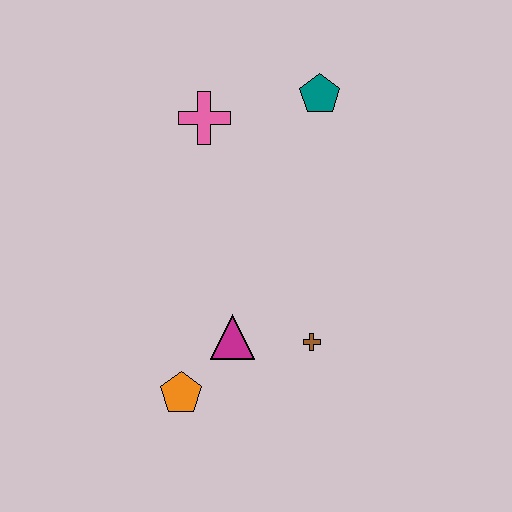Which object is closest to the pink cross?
The teal pentagon is closest to the pink cross.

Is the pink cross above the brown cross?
Yes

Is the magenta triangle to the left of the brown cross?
Yes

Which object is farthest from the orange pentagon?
The teal pentagon is farthest from the orange pentagon.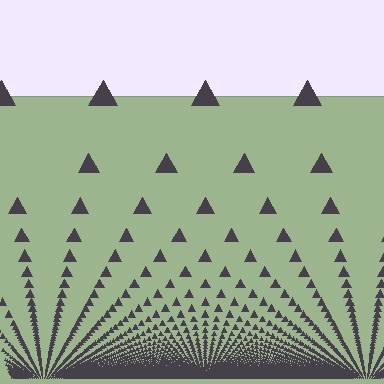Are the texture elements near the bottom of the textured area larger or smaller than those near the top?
Smaller. The gradient is inverted — elements near the bottom are smaller and denser.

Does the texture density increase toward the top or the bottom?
Density increases toward the bottom.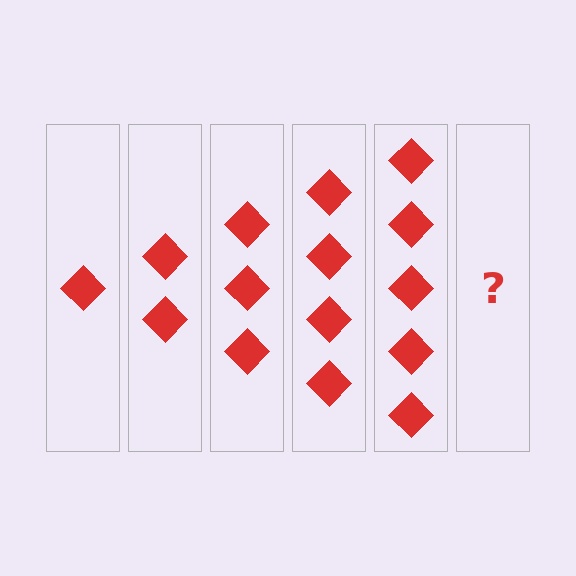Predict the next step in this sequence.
The next step is 6 diamonds.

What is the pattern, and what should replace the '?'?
The pattern is that each step adds one more diamond. The '?' should be 6 diamonds.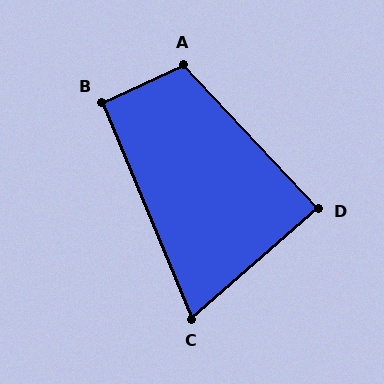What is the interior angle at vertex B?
Approximately 92 degrees (approximately right).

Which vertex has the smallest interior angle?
C, at approximately 72 degrees.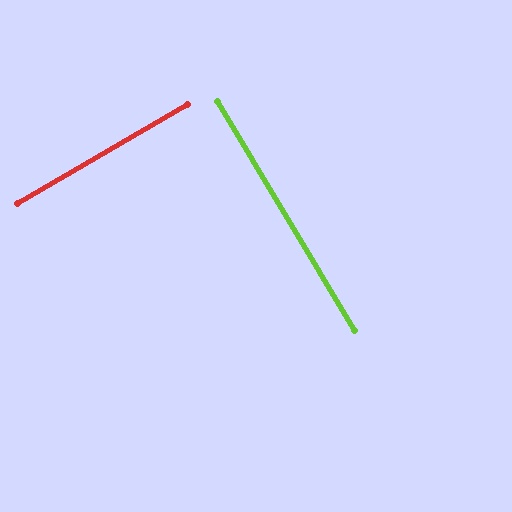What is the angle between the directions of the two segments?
Approximately 89 degrees.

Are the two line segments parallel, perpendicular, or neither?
Perpendicular — they meet at approximately 89°.